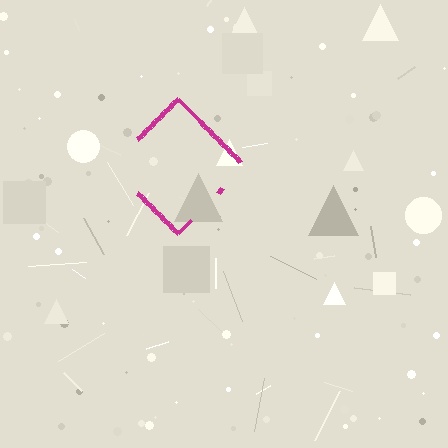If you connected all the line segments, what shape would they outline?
They would outline a diamond.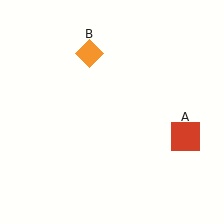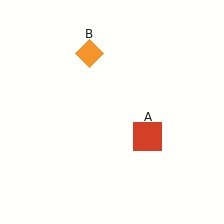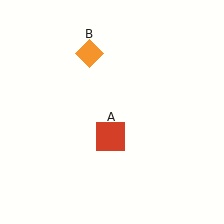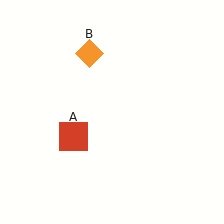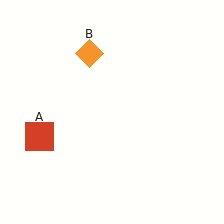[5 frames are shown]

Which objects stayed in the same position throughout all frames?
Orange diamond (object B) remained stationary.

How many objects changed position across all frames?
1 object changed position: red square (object A).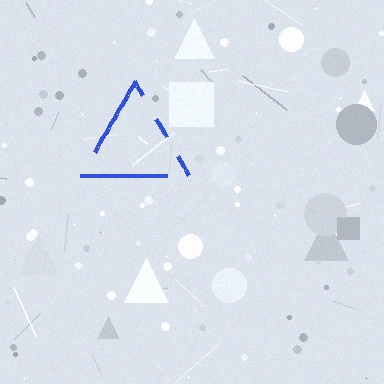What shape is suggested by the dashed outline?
The dashed outline suggests a triangle.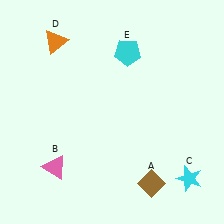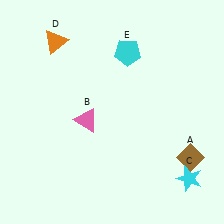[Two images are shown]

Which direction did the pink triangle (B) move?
The pink triangle (B) moved up.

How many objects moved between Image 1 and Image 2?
2 objects moved between the two images.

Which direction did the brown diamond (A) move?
The brown diamond (A) moved right.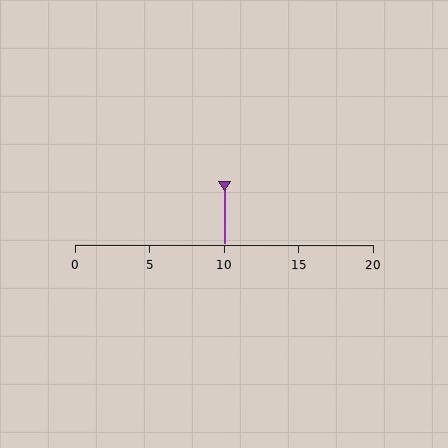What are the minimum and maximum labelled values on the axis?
The axis runs from 0 to 20.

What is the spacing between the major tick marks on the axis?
The major ticks are spaced 5 apart.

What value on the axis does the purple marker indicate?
The marker indicates approximately 10.